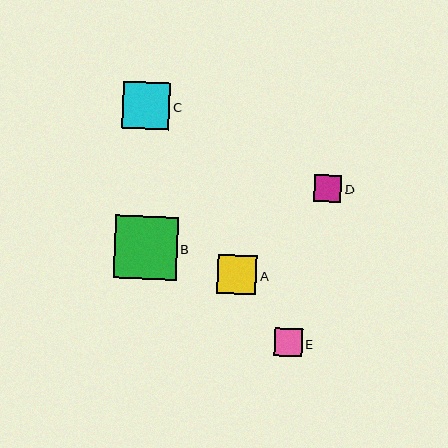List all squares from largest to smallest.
From largest to smallest: B, C, A, E, D.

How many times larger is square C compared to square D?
Square C is approximately 1.7 times the size of square D.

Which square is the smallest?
Square D is the smallest with a size of approximately 27 pixels.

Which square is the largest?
Square B is the largest with a size of approximately 63 pixels.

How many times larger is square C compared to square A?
Square C is approximately 1.2 times the size of square A.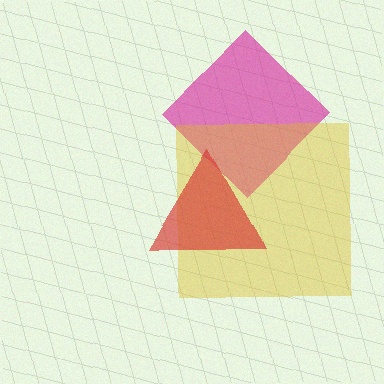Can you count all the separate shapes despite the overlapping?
Yes, there are 3 separate shapes.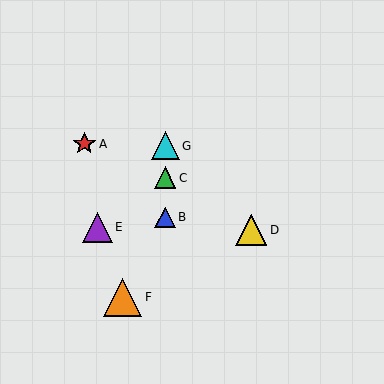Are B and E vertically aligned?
No, B is at x≈165 and E is at x≈97.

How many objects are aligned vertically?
3 objects (B, C, G) are aligned vertically.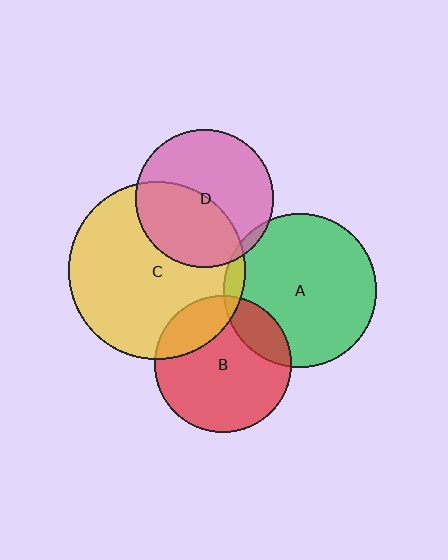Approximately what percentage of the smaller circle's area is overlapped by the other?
Approximately 20%.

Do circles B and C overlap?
Yes.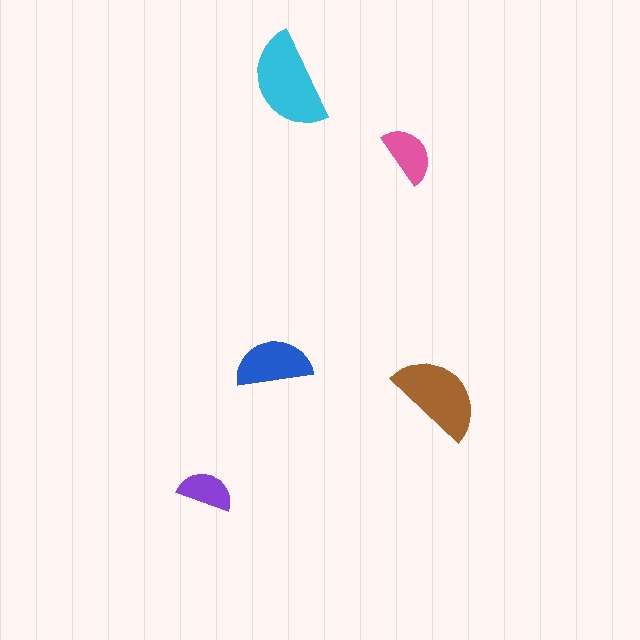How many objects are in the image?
There are 5 objects in the image.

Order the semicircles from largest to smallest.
the cyan one, the brown one, the blue one, the pink one, the purple one.